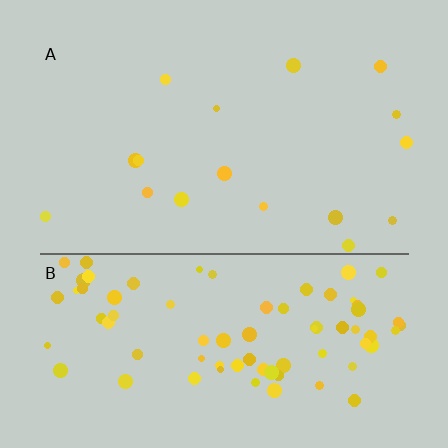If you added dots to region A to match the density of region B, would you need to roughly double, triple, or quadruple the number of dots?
Approximately quadruple.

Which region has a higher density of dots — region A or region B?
B (the bottom).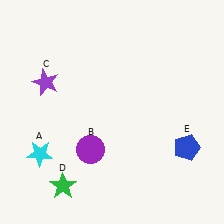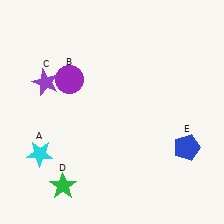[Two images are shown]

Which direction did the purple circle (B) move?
The purple circle (B) moved up.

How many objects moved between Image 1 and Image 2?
1 object moved between the two images.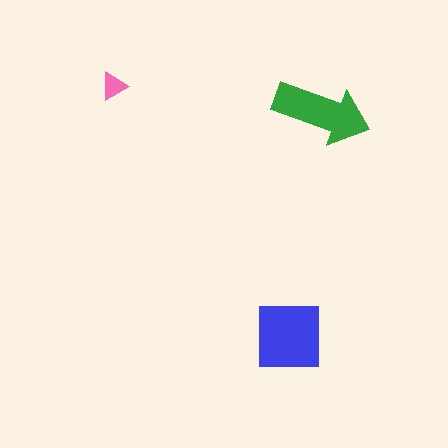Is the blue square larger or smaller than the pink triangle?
Larger.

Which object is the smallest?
The pink triangle.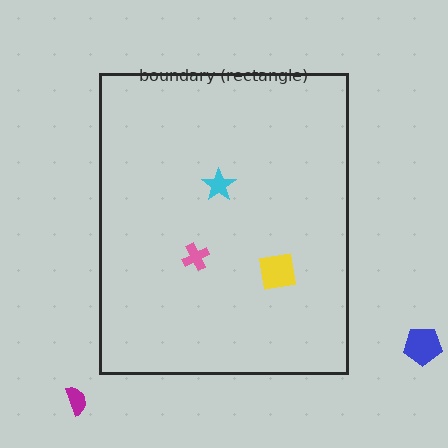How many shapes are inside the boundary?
3 inside, 2 outside.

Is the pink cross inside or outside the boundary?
Inside.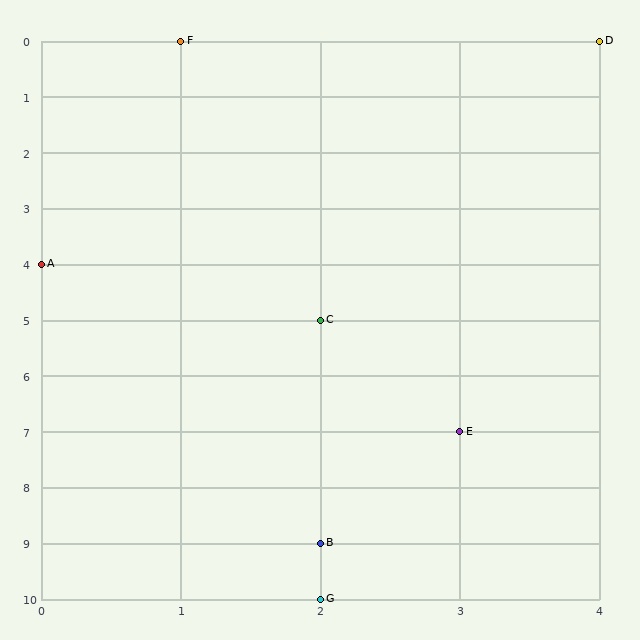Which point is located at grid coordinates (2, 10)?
Point G is at (2, 10).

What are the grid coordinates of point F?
Point F is at grid coordinates (1, 0).